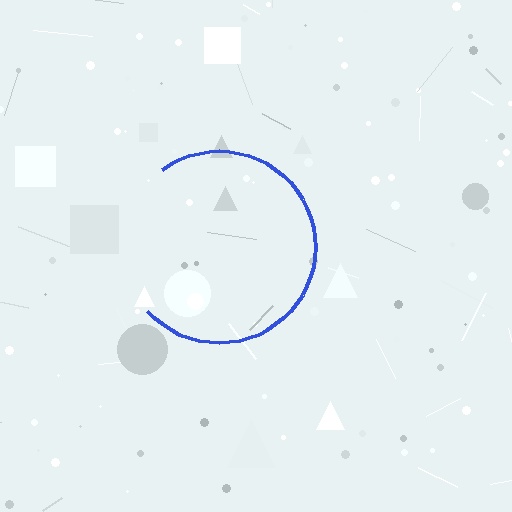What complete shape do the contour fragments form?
The contour fragments form a circle.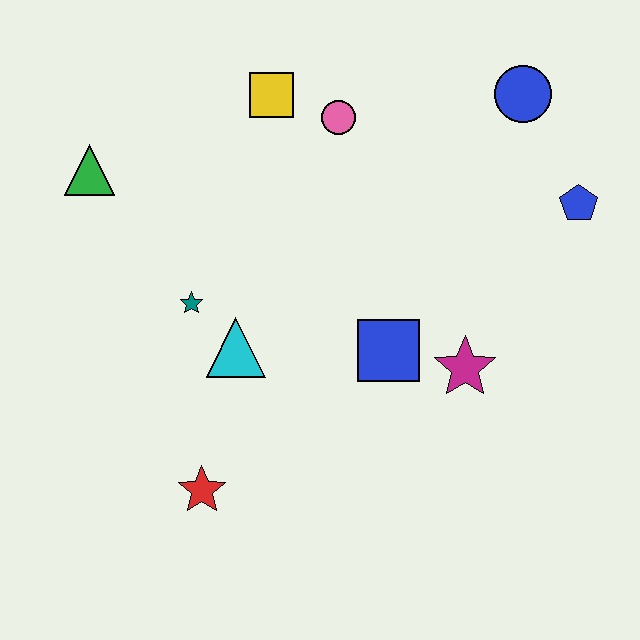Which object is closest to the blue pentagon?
The blue circle is closest to the blue pentagon.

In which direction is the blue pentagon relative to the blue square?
The blue pentagon is to the right of the blue square.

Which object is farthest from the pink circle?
The red star is farthest from the pink circle.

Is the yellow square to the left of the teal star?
No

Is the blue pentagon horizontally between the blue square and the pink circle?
No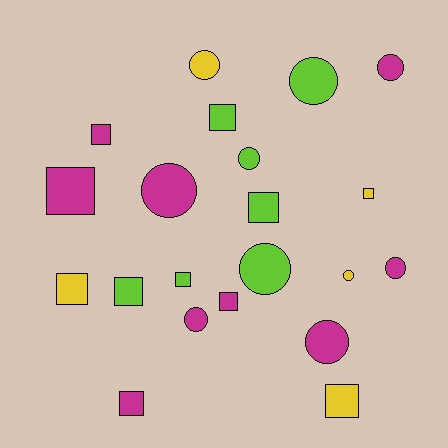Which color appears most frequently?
Magenta, with 9 objects.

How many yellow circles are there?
There are 2 yellow circles.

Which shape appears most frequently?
Square, with 11 objects.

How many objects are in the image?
There are 21 objects.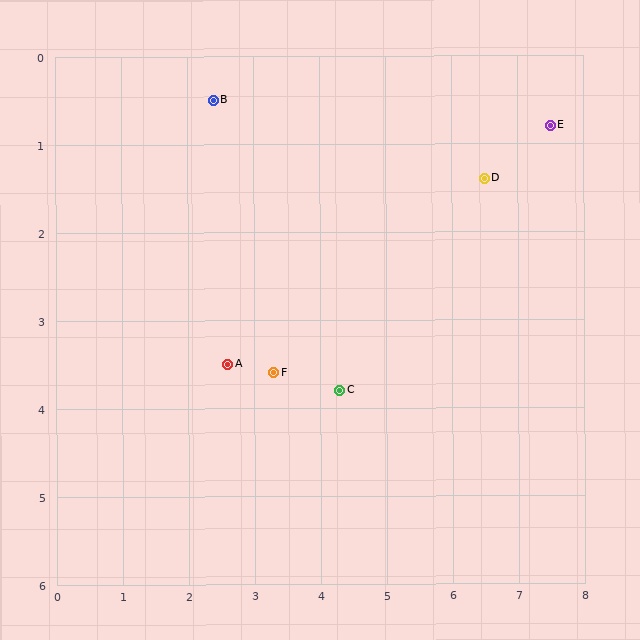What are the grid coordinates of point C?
Point C is at approximately (4.3, 3.8).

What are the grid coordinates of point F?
Point F is at approximately (3.3, 3.6).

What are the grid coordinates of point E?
Point E is at approximately (7.5, 0.8).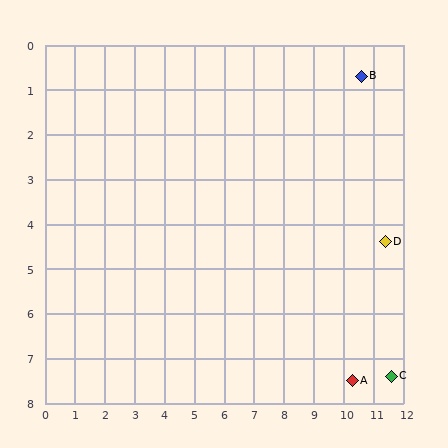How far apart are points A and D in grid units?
Points A and D are about 3.3 grid units apart.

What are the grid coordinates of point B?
Point B is at approximately (10.6, 0.7).